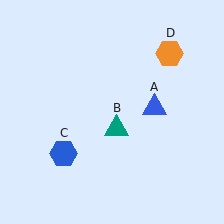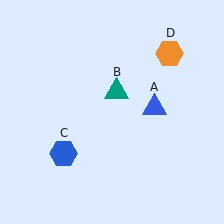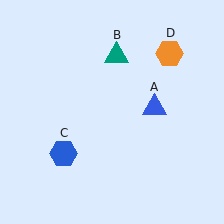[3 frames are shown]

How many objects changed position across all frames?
1 object changed position: teal triangle (object B).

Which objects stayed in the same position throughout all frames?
Blue triangle (object A) and blue hexagon (object C) and orange hexagon (object D) remained stationary.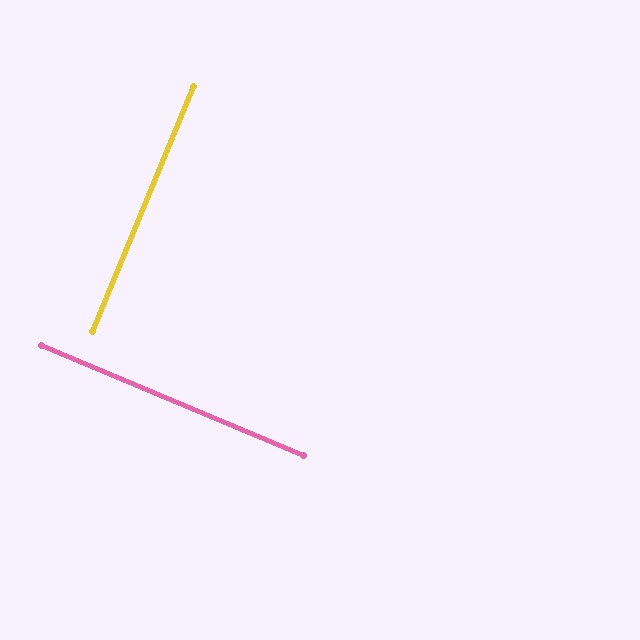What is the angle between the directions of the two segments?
Approximately 90 degrees.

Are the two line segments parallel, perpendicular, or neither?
Perpendicular — they meet at approximately 90°.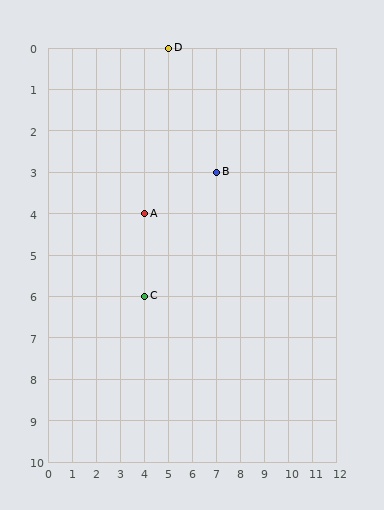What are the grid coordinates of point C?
Point C is at grid coordinates (4, 6).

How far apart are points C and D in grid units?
Points C and D are 1 column and 6 rows apart (about 6.1 grid units diagonally).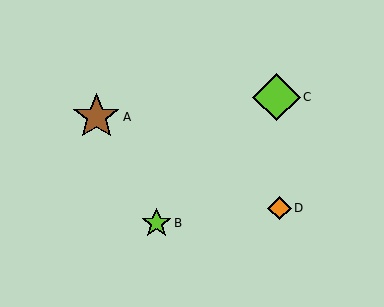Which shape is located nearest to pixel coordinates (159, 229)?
The lime star (labeled B) at (157, 223) is nearest to that location.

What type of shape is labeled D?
Shape D is an orange diamond.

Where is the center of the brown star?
The center of the brown star is at (96, 117).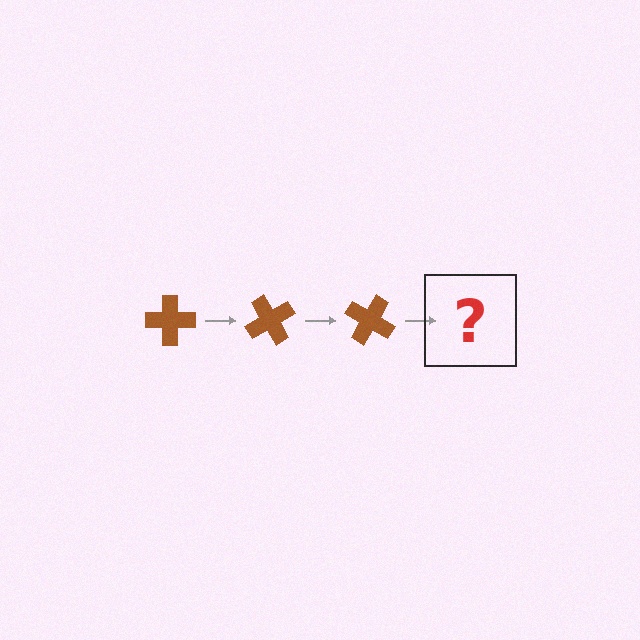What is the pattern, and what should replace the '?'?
The pattern is that the cross rotates 60 degrees each step. The '?' should be a brown cross rotated 180 degrees.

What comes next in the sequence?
The next element should be a brown cross rotated 180 degrees.